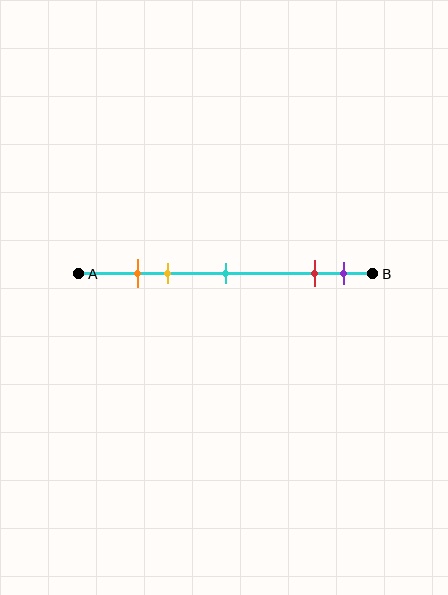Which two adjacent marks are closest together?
The orange and yellow marks are the closest adjacent pair.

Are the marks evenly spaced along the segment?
No, the marks are not evenly spaced.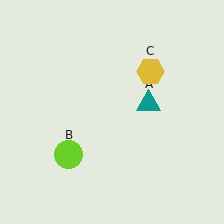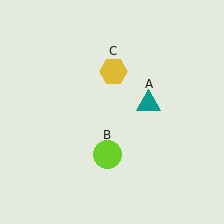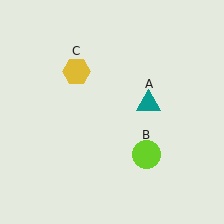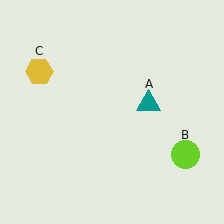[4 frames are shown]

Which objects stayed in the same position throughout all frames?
Teal triangle (object A) remained stationary.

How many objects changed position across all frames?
2 objects changed position: lime circle (object B), yellow hexagon (object C).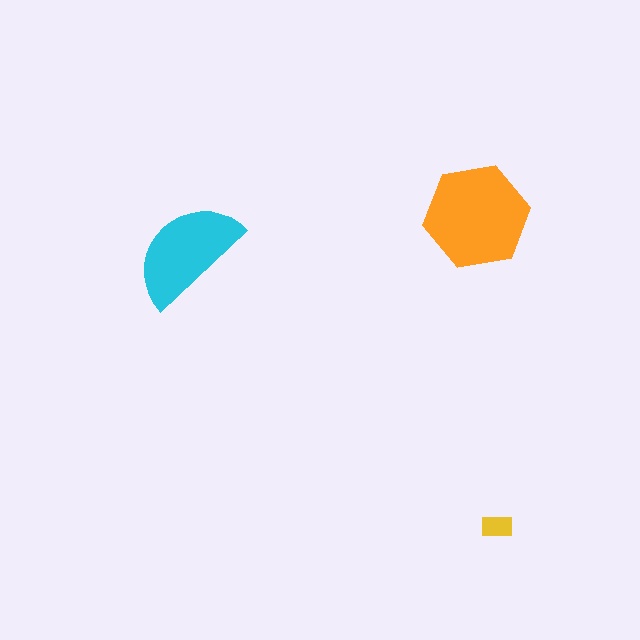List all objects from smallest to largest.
The yellow rectangle, the cyan semicircle, the orange hexagon.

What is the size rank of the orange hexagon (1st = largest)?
1st.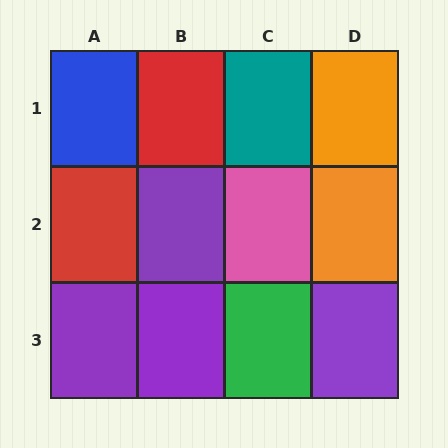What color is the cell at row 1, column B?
Red.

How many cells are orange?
2 cells are orange.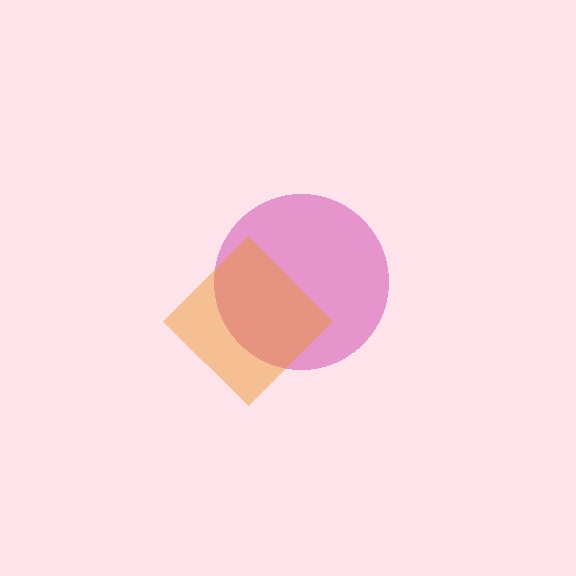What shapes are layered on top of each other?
The layered shapes are: a magenta circle, an orange diamond.